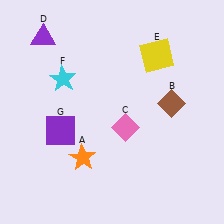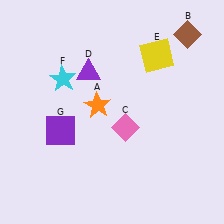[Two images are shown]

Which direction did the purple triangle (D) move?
The purple triangle (D) moved right.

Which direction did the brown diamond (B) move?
The brown diamond (B) moved up.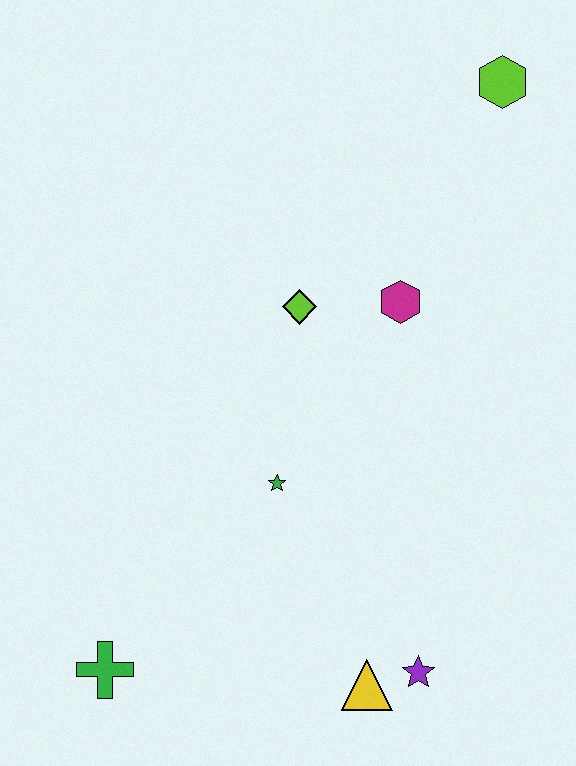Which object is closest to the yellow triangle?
The purple star is closest to the yellow triangle.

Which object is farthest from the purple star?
The lime hexagon is farthest from the purple star.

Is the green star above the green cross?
Yes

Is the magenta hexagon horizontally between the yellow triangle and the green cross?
No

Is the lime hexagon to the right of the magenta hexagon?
Yes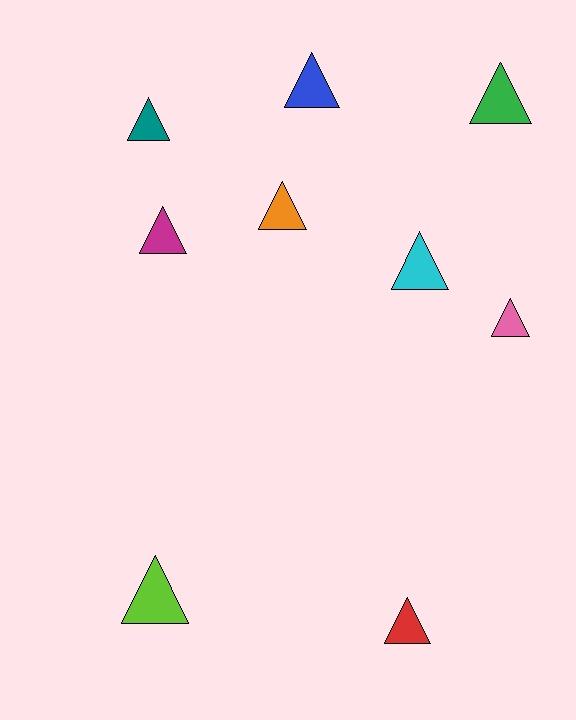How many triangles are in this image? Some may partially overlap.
There are 9 triangles.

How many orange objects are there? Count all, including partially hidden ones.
There is 1 orange object.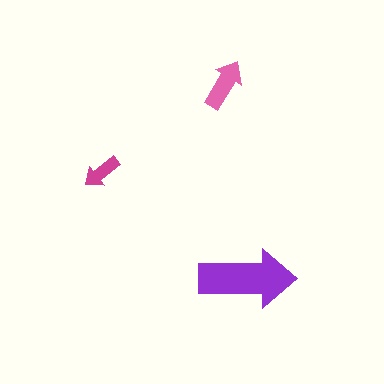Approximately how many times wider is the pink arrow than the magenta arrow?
About 1.5 times wider.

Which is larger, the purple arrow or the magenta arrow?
The purple one.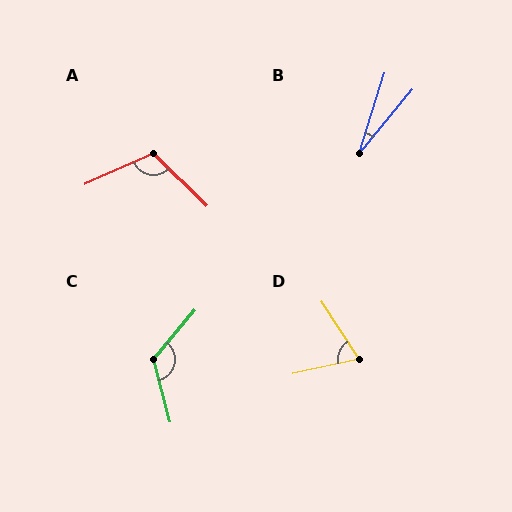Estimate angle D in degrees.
Approximately 69 degrees.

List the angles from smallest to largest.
B (22°), D (69°), A (112°), C (126°).